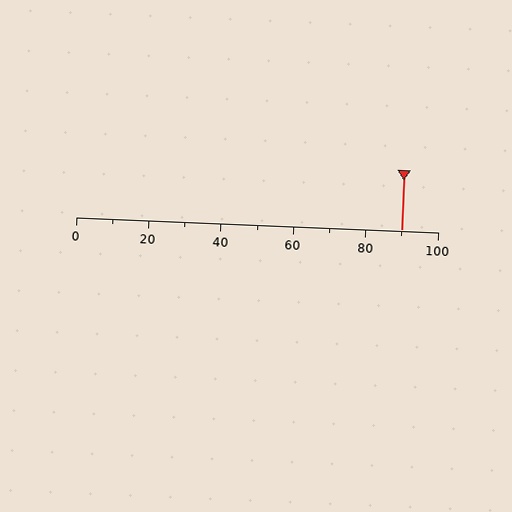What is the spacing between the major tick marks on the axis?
The major ticks are spaced 20 apart.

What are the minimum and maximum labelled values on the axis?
The axis runs from 0 to 100.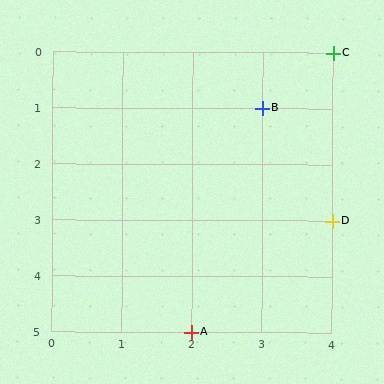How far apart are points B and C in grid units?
Points B and C are 1 column and 1 row apart (about 1.4 grid units diagonally).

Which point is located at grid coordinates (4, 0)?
Point C is at (4, 0).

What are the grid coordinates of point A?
Point A is at grid coordinates (2, 5).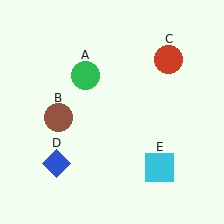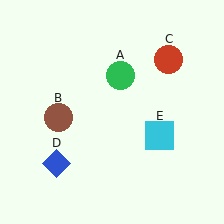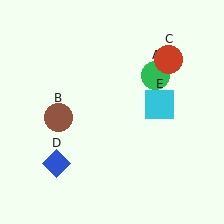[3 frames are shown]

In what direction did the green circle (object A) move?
The green circle (object A) moved right.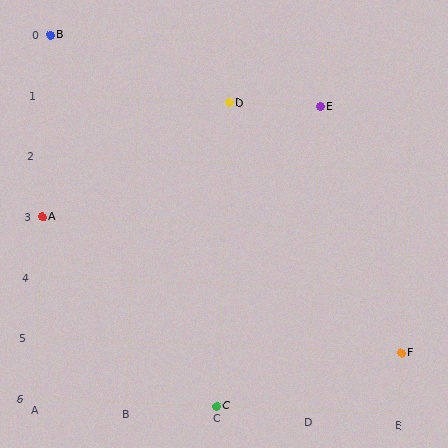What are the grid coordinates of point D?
Point D is at grid coordinates (C, 1).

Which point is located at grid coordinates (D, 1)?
Point E is at (D, 1).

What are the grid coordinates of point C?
Point C is at grid coordinates (C, 6).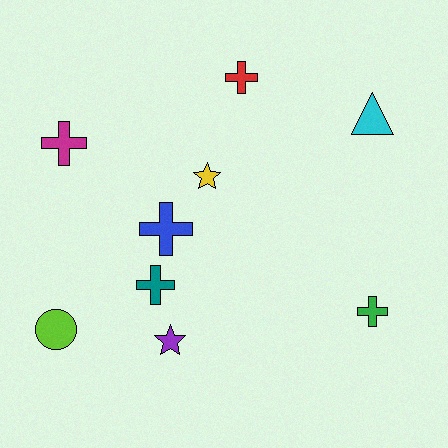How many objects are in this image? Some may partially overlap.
There are 9 objects.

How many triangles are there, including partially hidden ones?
There is 1 triangle.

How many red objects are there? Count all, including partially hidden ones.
There is 1 red object.